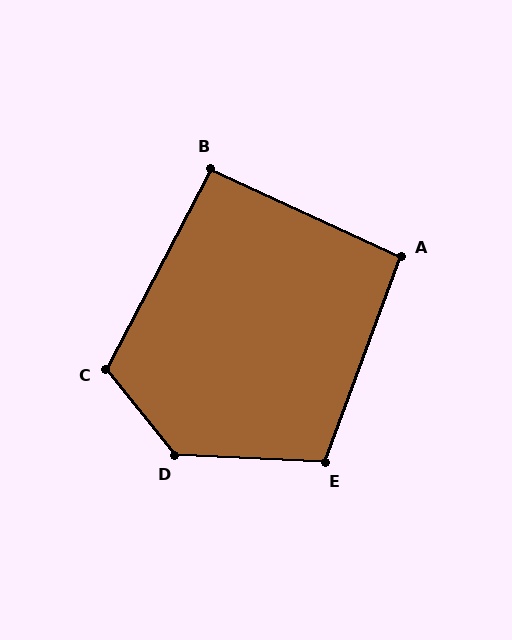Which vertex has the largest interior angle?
D, at approximately 131 degrees.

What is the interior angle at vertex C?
Approximately 114 degrees (obtuse).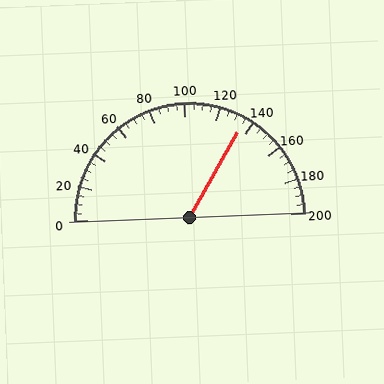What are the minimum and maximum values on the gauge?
The gauge ranges from 0 to 200.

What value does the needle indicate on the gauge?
The needle indicates approximately 135.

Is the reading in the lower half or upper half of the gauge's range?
The reading is in the upper half of the range (0 to 200).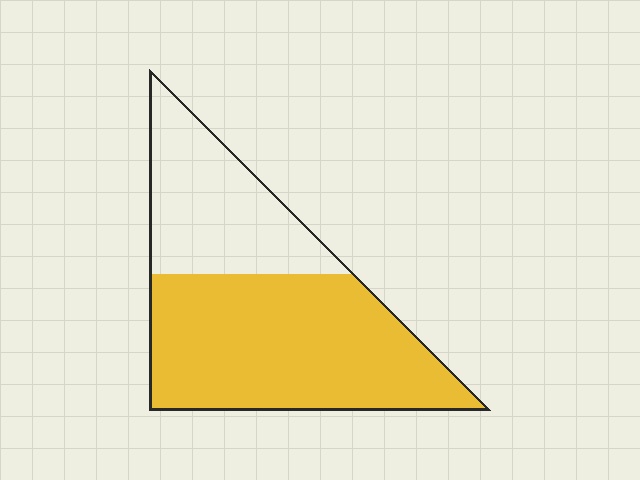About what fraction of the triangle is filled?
About five eighths (5/8).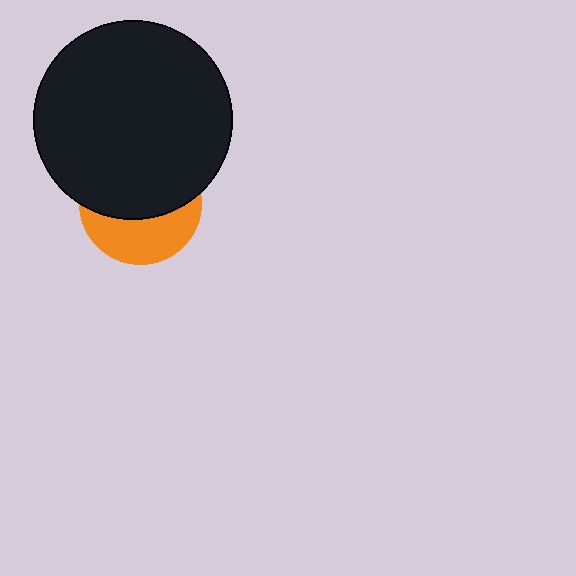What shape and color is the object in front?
The object in front is a black circle.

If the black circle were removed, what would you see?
You would see the complete orange circle.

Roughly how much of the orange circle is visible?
A small part of it is visible (roughly 40%).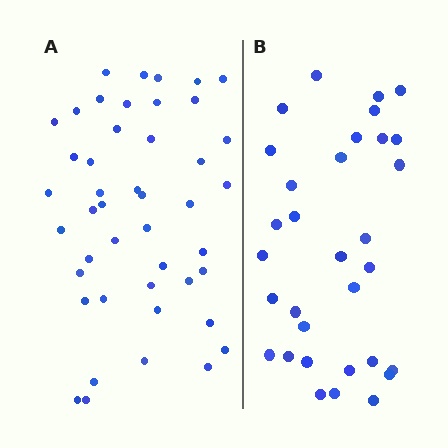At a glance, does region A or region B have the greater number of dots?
Region A (the left region) has more dots.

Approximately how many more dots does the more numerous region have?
Region A has approximately 15 more dots than region B.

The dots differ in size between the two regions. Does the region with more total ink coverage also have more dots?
No. Region B has more total ink coverage because its dots are larger, but region A actually contains more individual dots. Total area can be misleading — the number of items is what matters here.